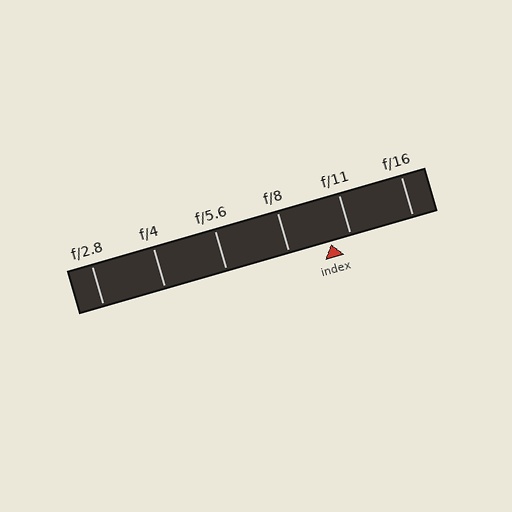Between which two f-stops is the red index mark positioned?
The index mark is between f/8 and f/11.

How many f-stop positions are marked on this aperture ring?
There are 6 f-stop positions marked.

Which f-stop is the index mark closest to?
The index mark is closest to f/11.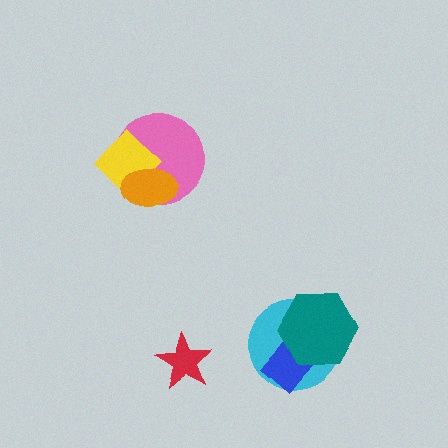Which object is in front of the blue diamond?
The teal hexagon is in front of the blue diamond.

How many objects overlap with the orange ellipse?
2 objects overlap with the orange ellipse.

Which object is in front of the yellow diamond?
The orange ellipse is in front of the yellow diamond.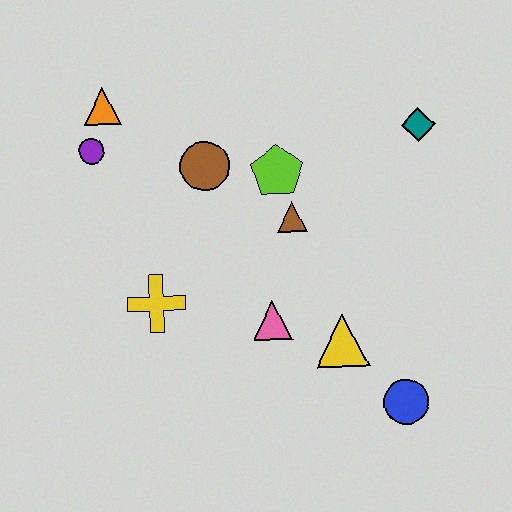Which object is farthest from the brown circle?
The blue circle is farthest from the brown circle.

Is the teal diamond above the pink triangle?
Yes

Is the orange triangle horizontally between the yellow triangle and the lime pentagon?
No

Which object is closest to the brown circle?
The lime pentagon is closest to the brown circle.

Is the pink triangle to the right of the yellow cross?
Yes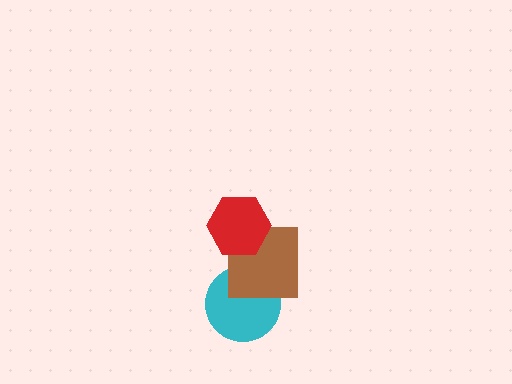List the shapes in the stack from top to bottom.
From top to bottom: the red hexagon, the brown square, the cyan circle.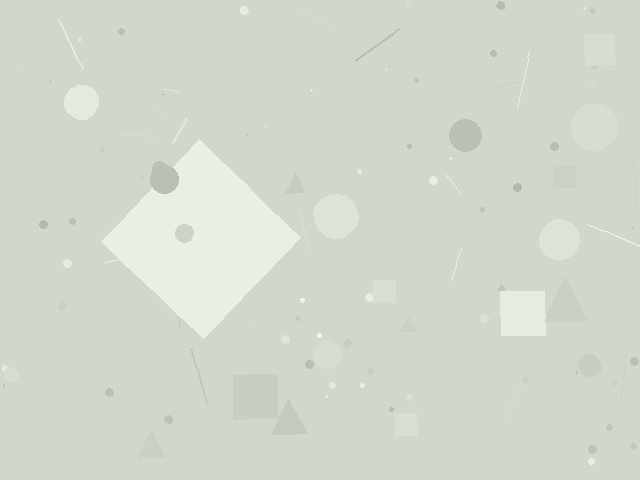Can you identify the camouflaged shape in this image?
The camouflaged shape is a diamond.